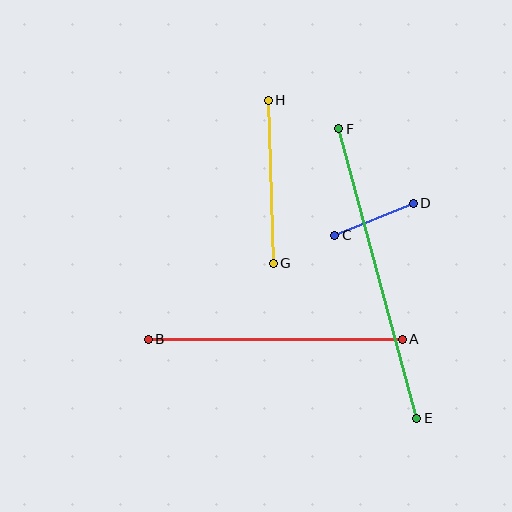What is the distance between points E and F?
The distance is approximately 300 pixels.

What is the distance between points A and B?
The distance is approximately 254 pixels.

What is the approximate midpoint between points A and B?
The midpoint is at approximately (275, 339) pixels.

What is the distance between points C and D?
The distance is approximately 85 pixels.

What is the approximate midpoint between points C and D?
The midpoint is at approximately (374, 219) pixels.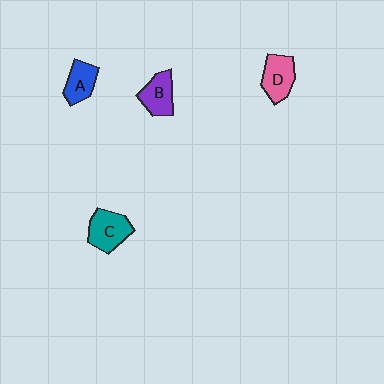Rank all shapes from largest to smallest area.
From largest to smallest: C (teal), D (pink), B (purple), A (blue).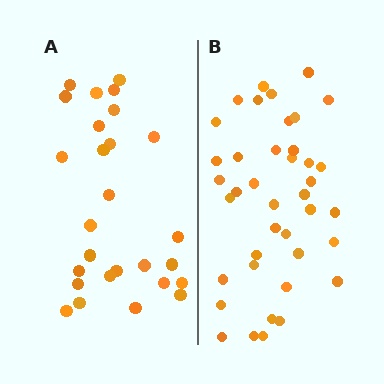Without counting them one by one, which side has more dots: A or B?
Region B (the right region) has more dots.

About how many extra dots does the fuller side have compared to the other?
Region B has approximately 15 more dots than region A.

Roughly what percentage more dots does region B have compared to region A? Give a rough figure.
About 50% more.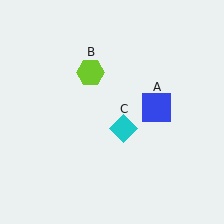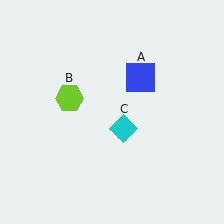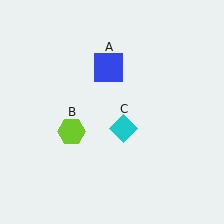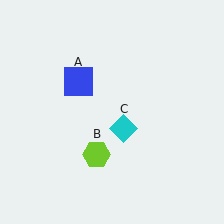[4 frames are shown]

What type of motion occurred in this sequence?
The blue square (object A), lime hexagon (object B) rotated counterclockwise around the center of the scene.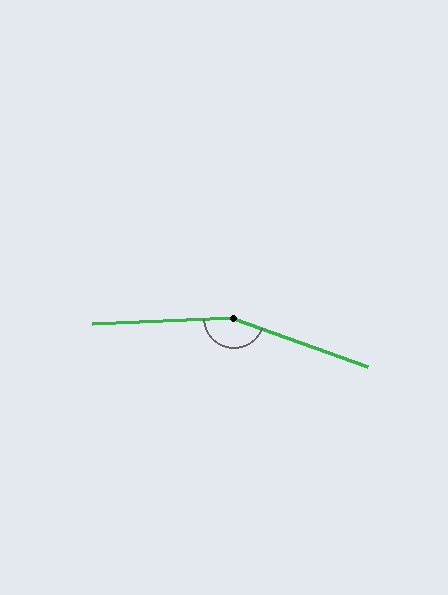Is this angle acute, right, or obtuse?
It is obtuse.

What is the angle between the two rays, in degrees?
Approximately 158 degrees.